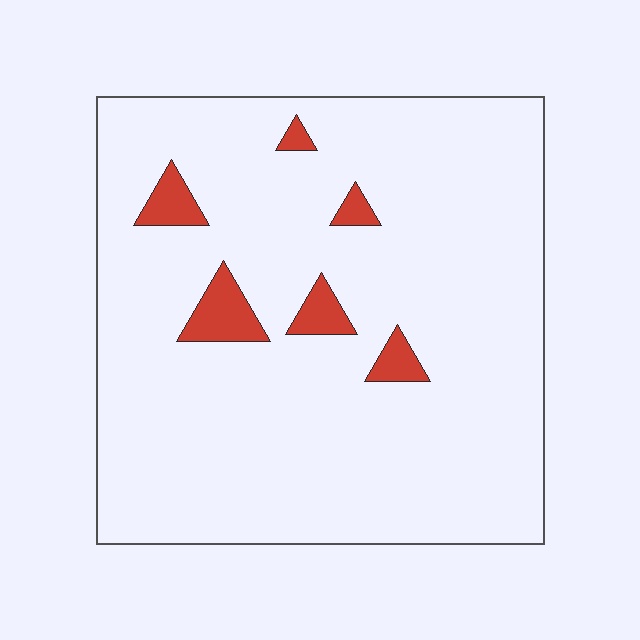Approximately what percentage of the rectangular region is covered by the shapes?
Approximately 5%.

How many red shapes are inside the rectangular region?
6.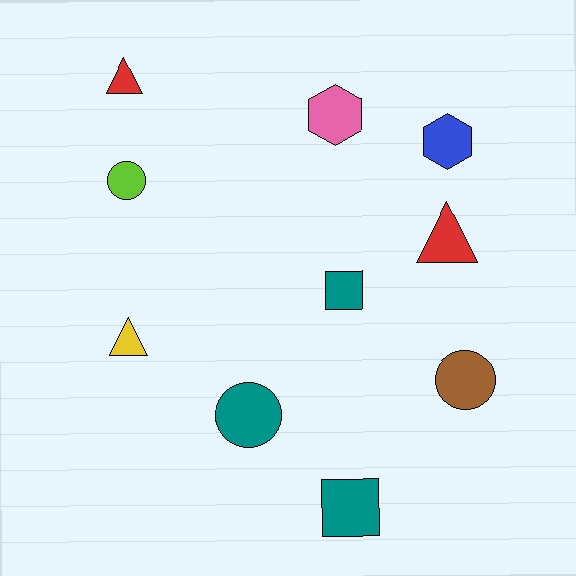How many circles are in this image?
There are 3 circles.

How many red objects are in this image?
There are 2 red objects.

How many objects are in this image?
There are 10 objects.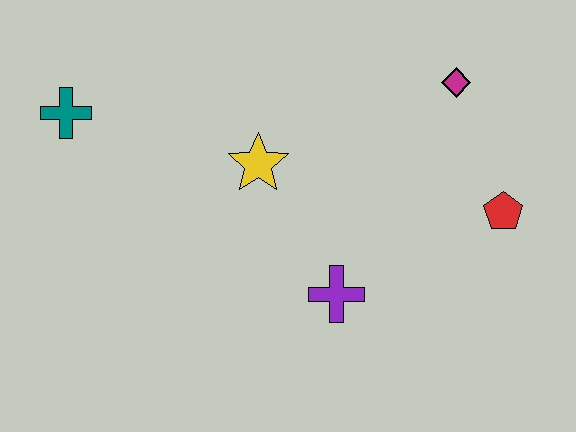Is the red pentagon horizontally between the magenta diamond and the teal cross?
No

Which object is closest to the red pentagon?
The magenta diamond is closest to the red pentagon.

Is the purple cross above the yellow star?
No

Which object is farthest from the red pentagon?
The teal cross is farthest from the red pentagon.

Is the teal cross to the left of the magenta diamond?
Yes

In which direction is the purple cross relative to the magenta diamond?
The purple cross is below the magenta diamond.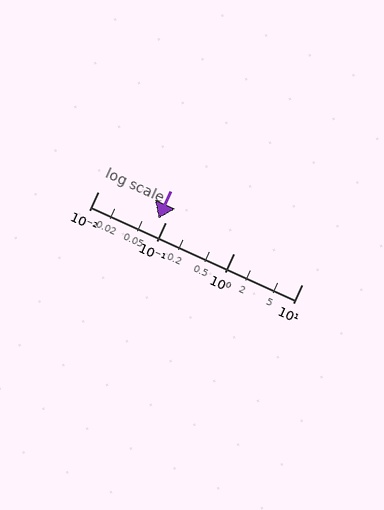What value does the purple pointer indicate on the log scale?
The pointer indicates approximately 0.077.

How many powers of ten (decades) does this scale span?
The scale spans 3 decades, from 0.01 to 10.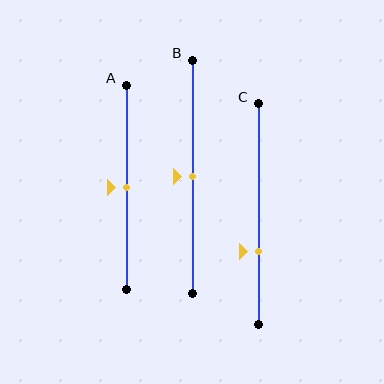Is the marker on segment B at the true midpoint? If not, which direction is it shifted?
Yes, the marker on segment B is at the true midpoint.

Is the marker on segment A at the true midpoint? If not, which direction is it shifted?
Yes, the marker on segment A is at the true midpoint.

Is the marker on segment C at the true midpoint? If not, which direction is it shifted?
No, the marker on segment C is shifted downward by about 17% of the segment length.